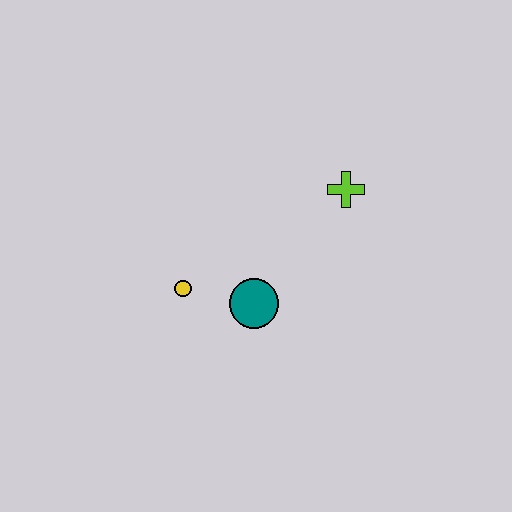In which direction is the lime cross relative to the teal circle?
The lime cross is above the teal circle.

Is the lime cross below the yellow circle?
No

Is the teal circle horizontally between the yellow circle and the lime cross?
Yes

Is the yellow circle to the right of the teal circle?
No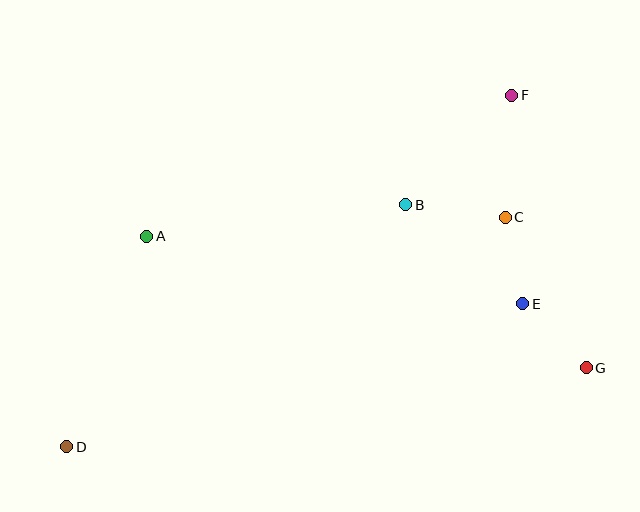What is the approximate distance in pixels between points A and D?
The distance between A and D is approximately 225 pixels.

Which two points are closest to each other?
Points C and E are closest to each other.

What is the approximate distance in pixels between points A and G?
The distance between A and G is approximately 459 pixels.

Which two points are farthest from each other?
Points D and F are farthest from each other.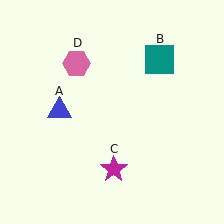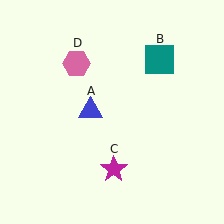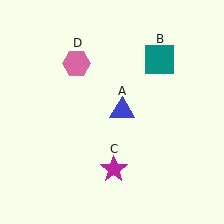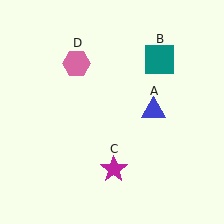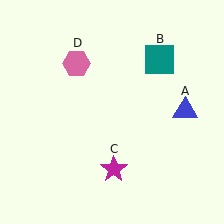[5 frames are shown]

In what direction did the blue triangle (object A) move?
The blue triangle (object A) moved right.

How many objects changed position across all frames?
1 object changed position: blue triangle (object A).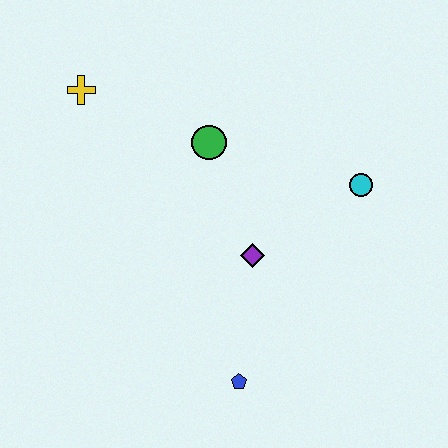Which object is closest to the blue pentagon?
The purple diamond is closest to the blue pentagon.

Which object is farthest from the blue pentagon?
The yellow cross is farthest from the blue pentagon.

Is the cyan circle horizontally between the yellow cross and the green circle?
No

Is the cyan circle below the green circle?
Yes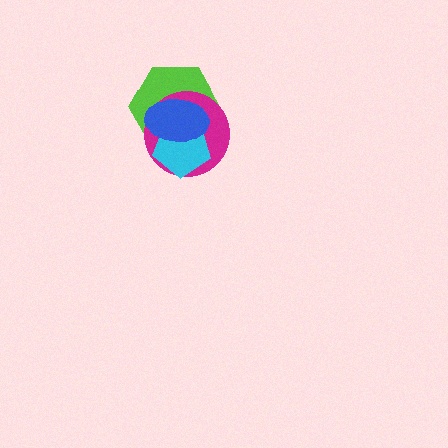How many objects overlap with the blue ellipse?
3 objects overlap with the blue ellipse.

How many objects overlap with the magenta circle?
3 objects overlap with the magenta circle.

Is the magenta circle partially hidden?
Yes, it is partially covered by another shape.